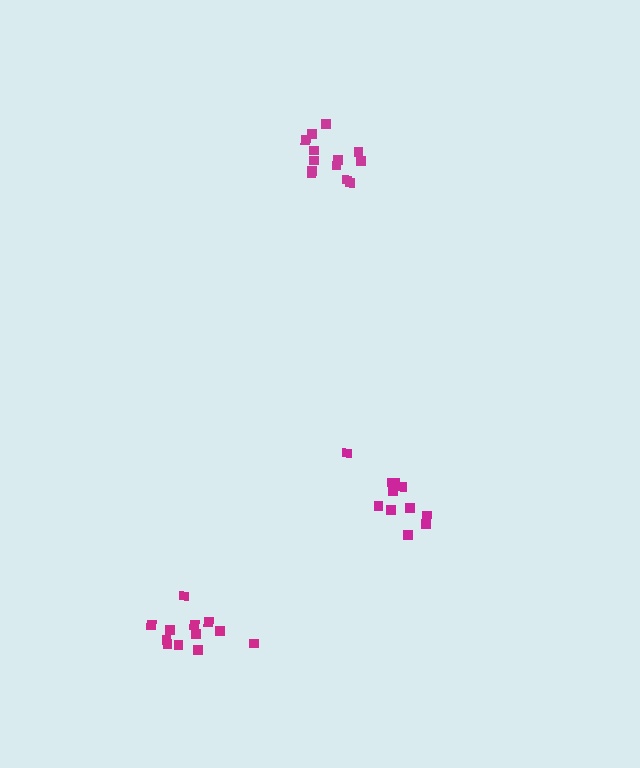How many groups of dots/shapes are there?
There are 3 groups.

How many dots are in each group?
Group 1: 12 dots, Group 2: 13 dots, Group 3: 11 dots (36 total).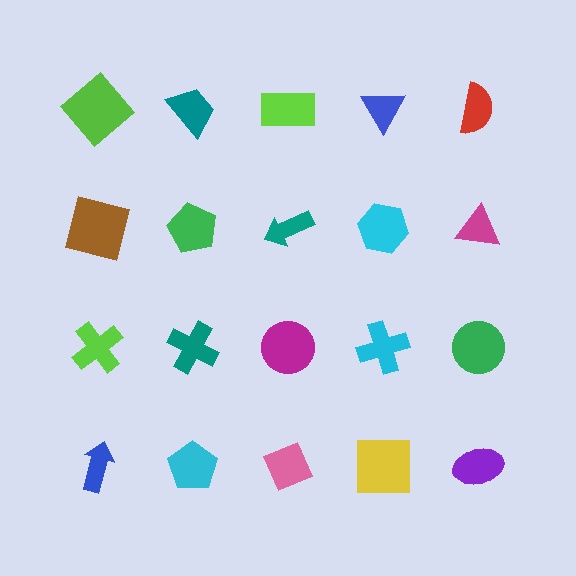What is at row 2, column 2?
A green pentagon.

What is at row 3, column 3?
A magenta circle.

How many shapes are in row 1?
5 shapes.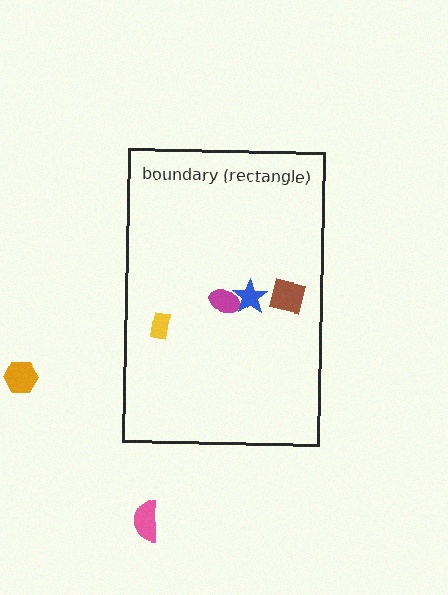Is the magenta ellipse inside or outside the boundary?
Inside.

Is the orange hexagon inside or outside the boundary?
Outside.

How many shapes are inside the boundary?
4 inside, 2 outside.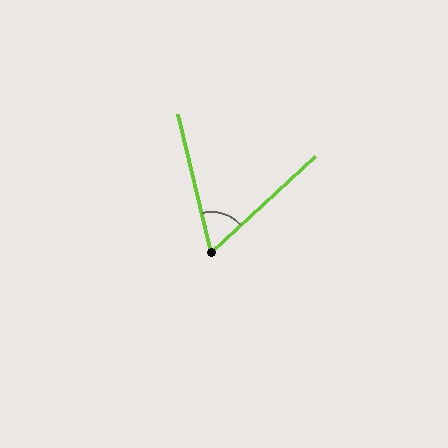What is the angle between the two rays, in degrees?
Approximately 61 degrees.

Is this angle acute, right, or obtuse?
It is acute.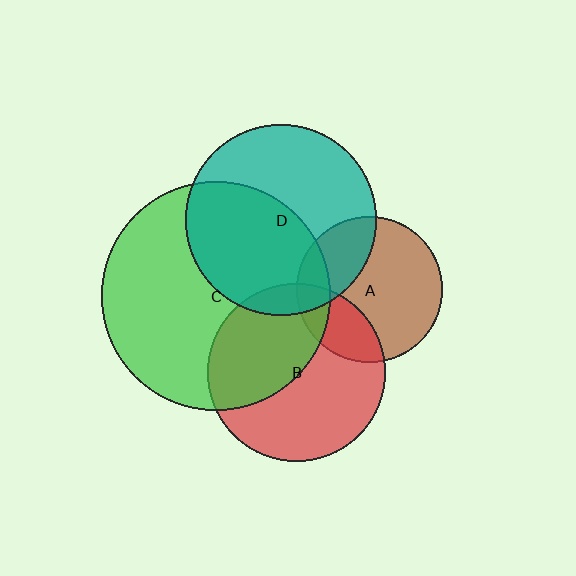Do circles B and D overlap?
Yes.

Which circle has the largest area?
Circle C (green).